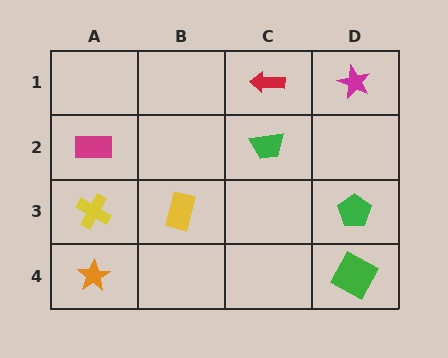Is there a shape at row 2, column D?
No, that cell is empty.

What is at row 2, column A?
A magenta rectangle.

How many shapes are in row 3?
3 shapes.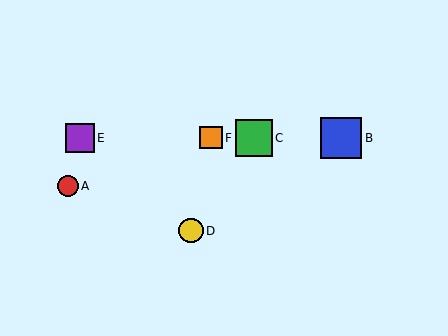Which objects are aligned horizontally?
Objects B, C, E, F are aligned horizontally.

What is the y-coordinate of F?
Object F is at y≈138.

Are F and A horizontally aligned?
No, F is at y≈138 and A is at y≈186.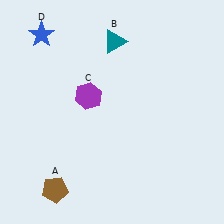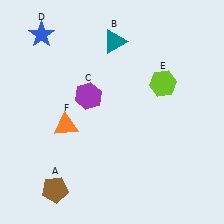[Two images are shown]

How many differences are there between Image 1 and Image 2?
There are 2 differences between the two images.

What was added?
A lime hexagon (E), an orange triangle (F) were added in Image 2.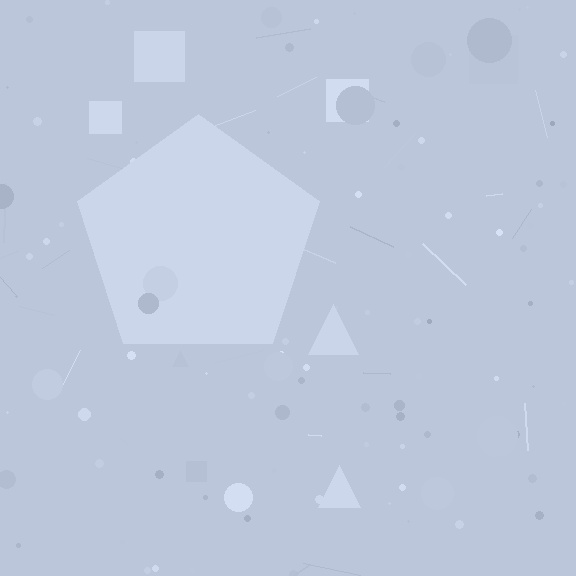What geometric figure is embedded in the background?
A pentagon is embedded in the background.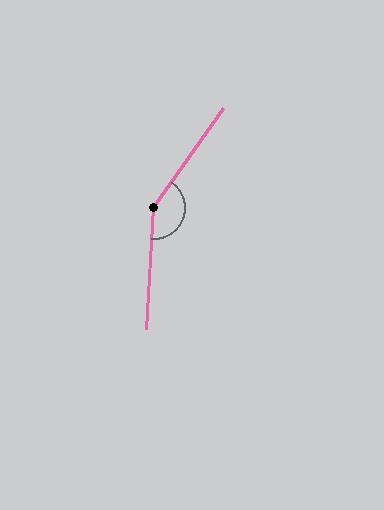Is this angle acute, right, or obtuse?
It is obtuse.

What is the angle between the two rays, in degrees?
Approximately 149 degrees.